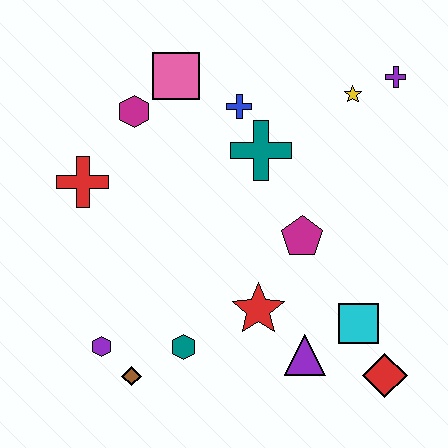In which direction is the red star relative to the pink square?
The red star is below the pink square.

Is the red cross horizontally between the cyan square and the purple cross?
No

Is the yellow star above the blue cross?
Yes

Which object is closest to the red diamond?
The cyan square is closest to the red diamond.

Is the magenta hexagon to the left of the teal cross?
Yes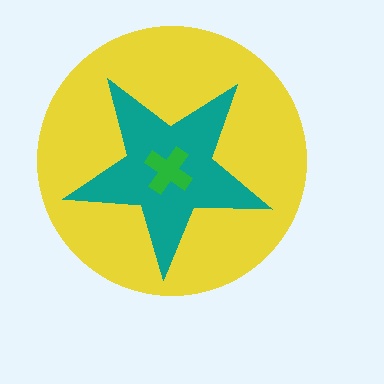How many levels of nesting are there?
3.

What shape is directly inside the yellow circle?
The teal star.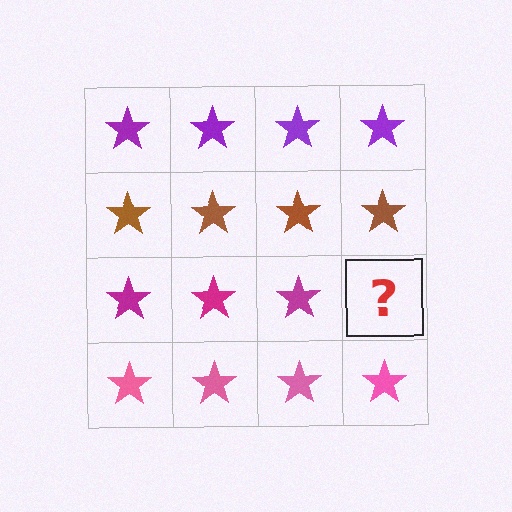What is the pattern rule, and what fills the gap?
The rule is that each row has a consistent color. The gap should be filled with a magenta star.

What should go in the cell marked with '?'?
The missing cell should contain a magenta star.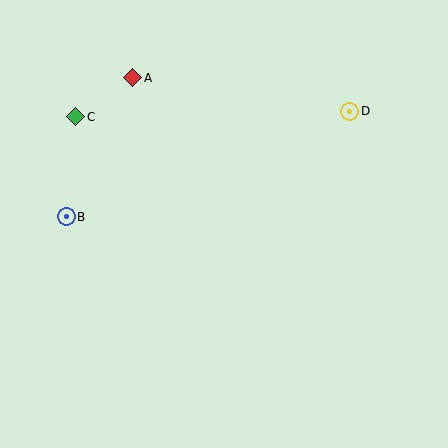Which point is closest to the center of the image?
Point B at (66, 217) is closest to the center.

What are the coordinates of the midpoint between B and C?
The midpoint between B and C is at (71, 167).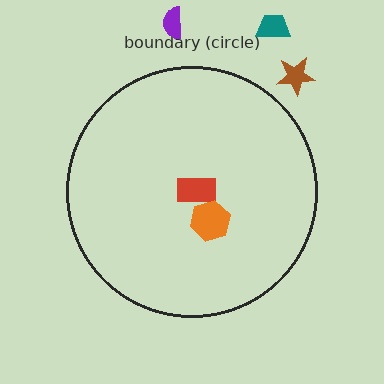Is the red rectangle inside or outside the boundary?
Inside.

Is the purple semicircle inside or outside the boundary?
Outside.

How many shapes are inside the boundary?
2 inside, 3 outside.